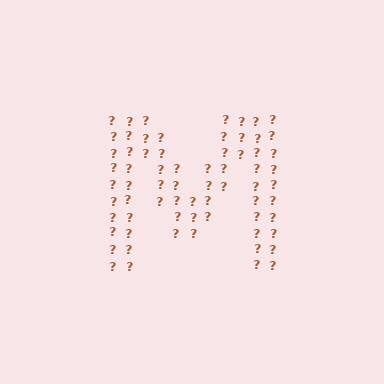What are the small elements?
The small elements are question marks.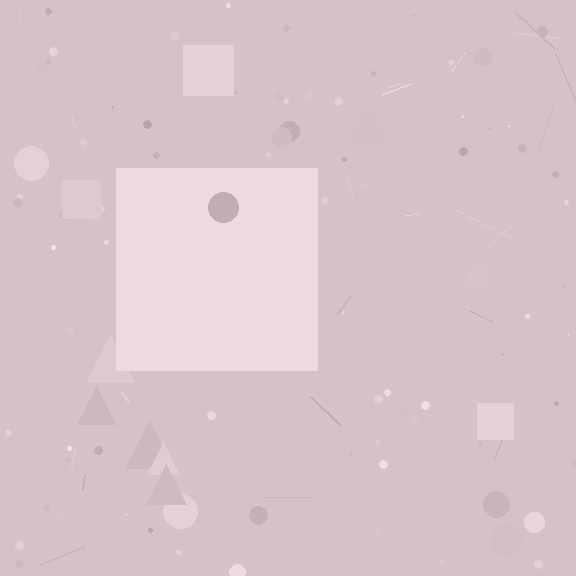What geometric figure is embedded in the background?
A square is embedded in the background.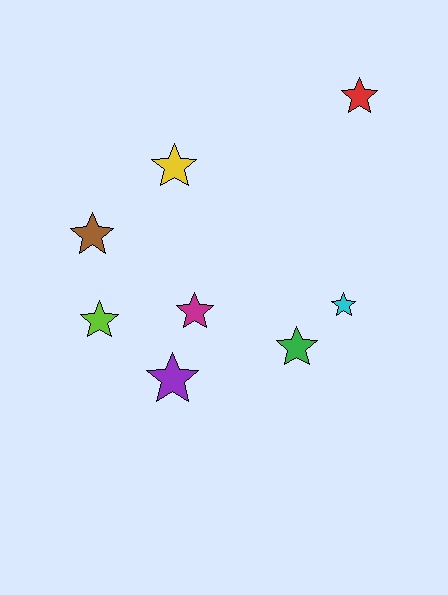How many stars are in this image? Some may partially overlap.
There are 8 stars.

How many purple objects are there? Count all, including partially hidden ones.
There is 1 purple object.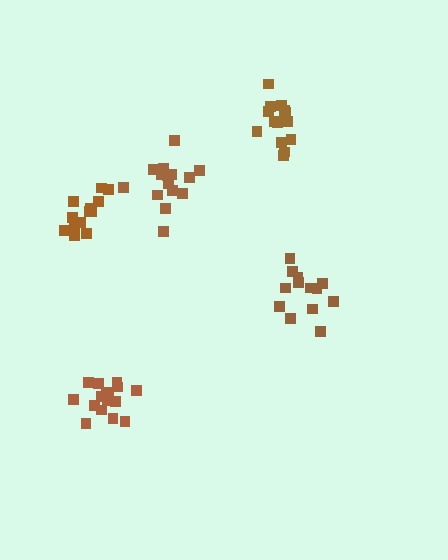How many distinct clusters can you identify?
There are 5 distinct clusters.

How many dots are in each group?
Group 1: 14 dots, Group 2: 13 dots, Group 3: 16 dots, Group 4: 13 dots, Group 5: 16 dots (72 total).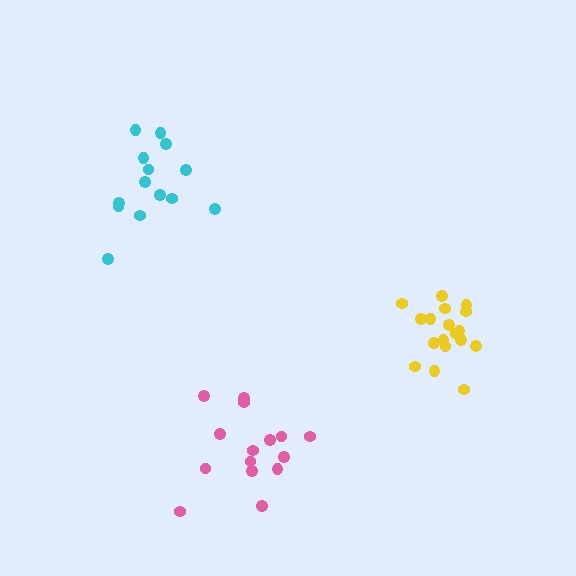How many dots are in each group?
Group 1: 18 dots, Group 2: 14 dots, Group 3: 15 dots (47 total).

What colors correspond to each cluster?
The clusters are colored: yellow, cyan, pink.